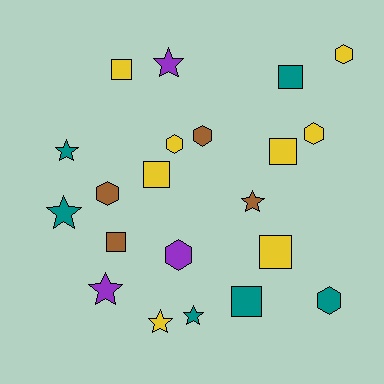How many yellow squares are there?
There are 4 yellow squares.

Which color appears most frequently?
Yellow, with 8 objects.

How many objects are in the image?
There are 21 objects.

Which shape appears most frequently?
Square, with 7 objects.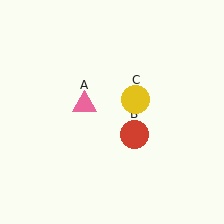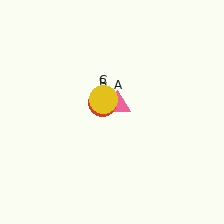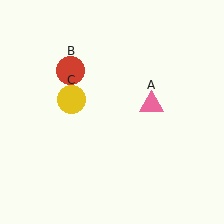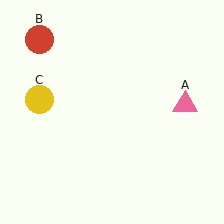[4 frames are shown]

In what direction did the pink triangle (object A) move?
The pink triangle (object A) moved right.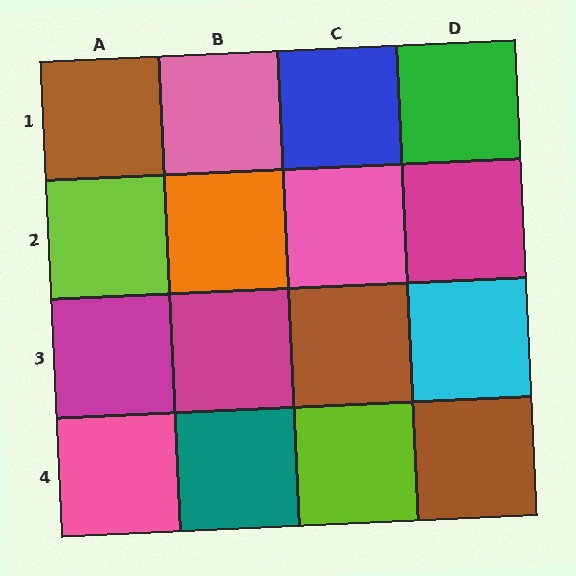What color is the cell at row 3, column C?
Brown.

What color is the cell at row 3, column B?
Magenta.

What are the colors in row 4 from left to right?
Pink, teal, lime, brown.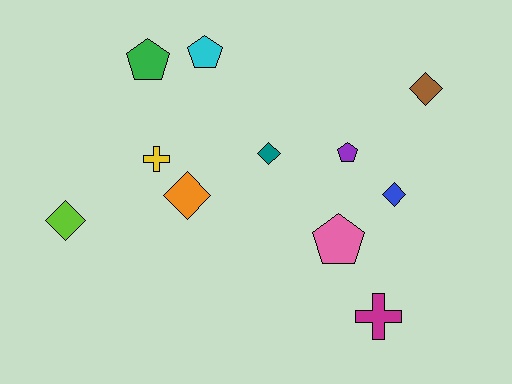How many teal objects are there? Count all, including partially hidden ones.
There is 1 teal object.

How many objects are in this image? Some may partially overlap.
There are 11 objects.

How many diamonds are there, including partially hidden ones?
There are 5 diamonds.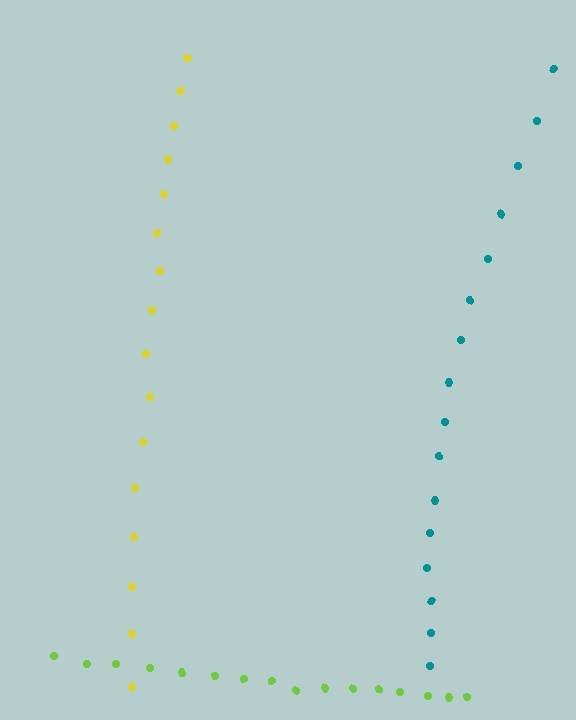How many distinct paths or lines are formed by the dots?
There are 3 distinct paths.